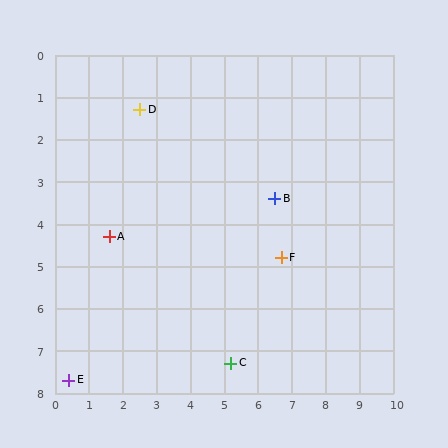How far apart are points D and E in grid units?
Points D and E are about 6.7 grid units apart.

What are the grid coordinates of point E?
Point E is at approximately (0.4, 7.7).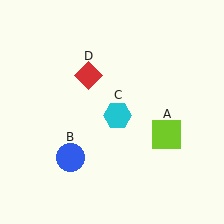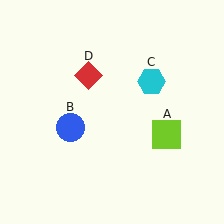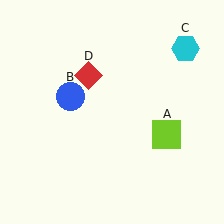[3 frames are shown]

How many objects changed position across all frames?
2 objects changed position: blue circle (object B), cyan hexagon (object C).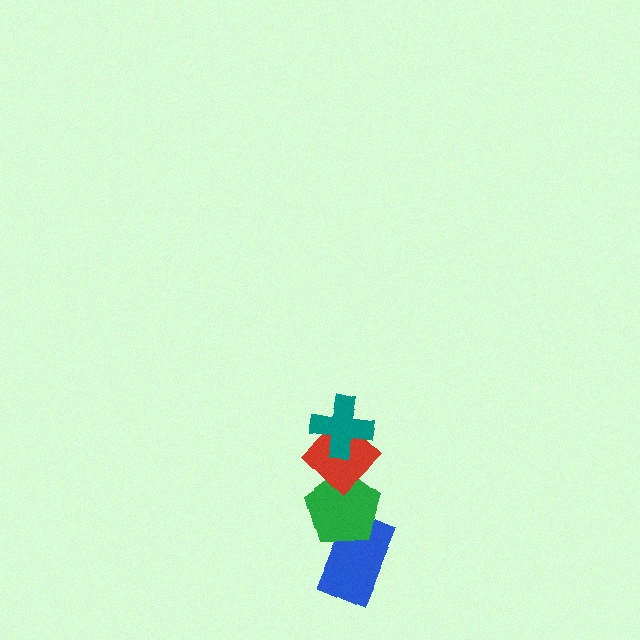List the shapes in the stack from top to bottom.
From top to bottom: the teal cross, the red diamond, the green pentagon, the blue rectangle.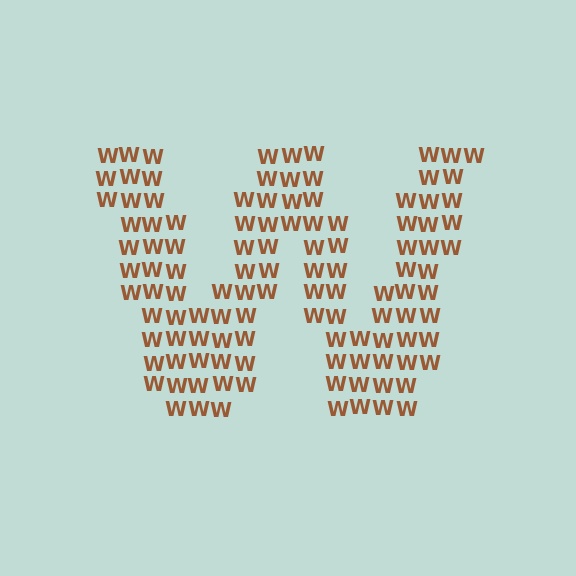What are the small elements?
The small elements are letter W's.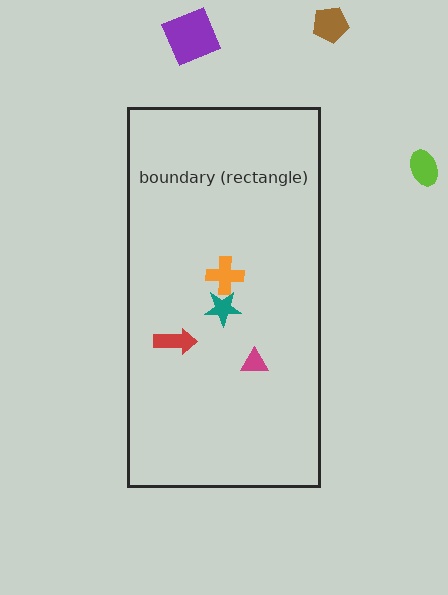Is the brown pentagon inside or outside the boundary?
Outside.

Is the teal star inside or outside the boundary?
Inside.